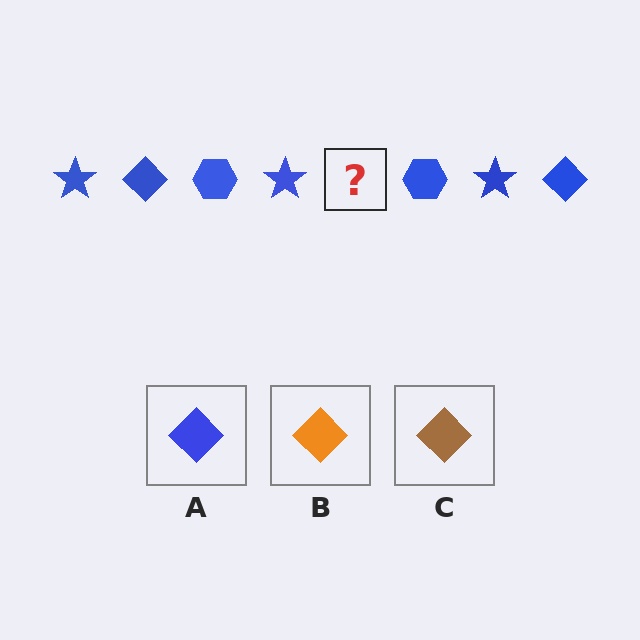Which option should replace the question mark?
Option A.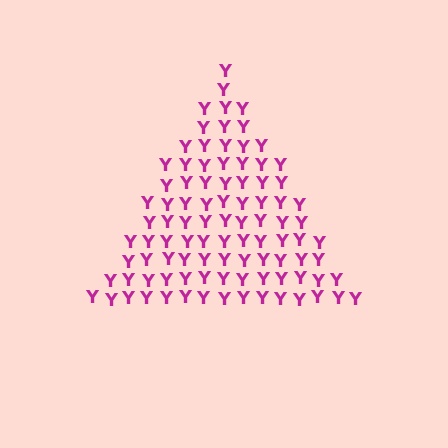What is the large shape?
The large shape is a triangle.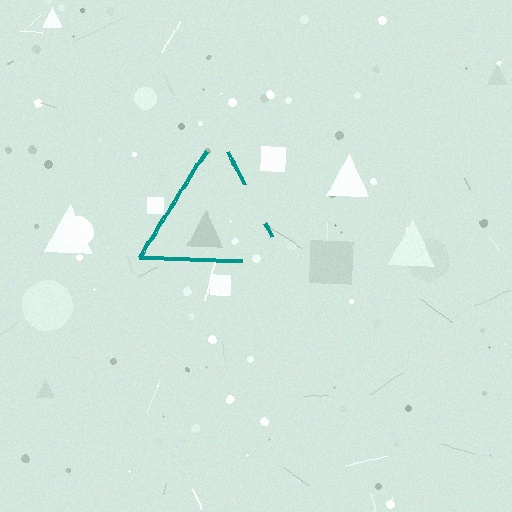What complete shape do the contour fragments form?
The contour fragments form a triangle.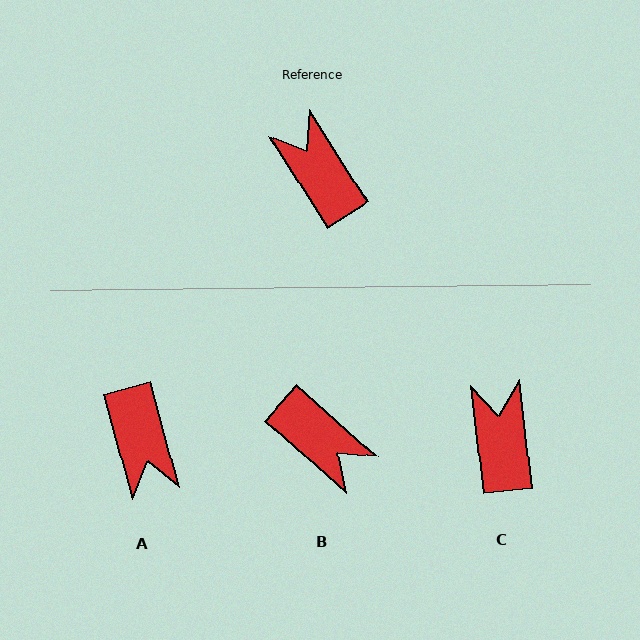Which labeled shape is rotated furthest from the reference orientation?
B, about 164 degrees away.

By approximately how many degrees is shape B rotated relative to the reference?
Approximately 164 degrees clockwise.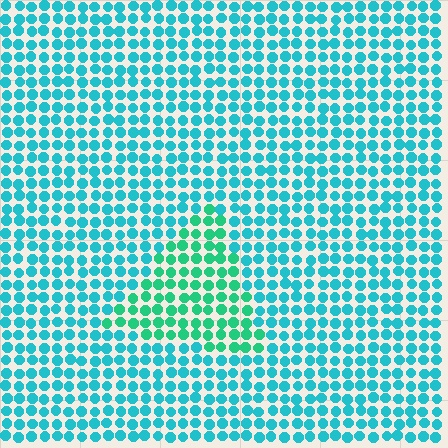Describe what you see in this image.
The image is filled with small cyan elements in a uniform arrangement. A triangle-shaped region is visible where the elements are tinted to a slightly different hue, forming a subtle color boundary.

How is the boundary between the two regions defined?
The boundary is defined purely by a slight shift in hue (about 31 degrees). Spacing, size, and orientation are identical on both sides.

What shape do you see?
I see a triangle.